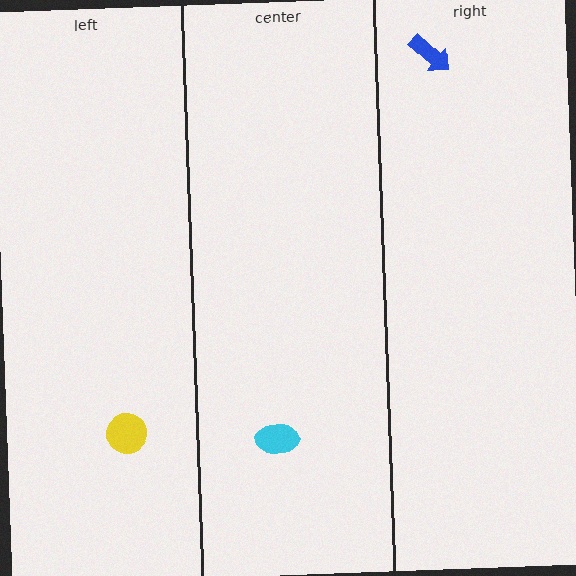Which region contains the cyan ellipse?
The center region.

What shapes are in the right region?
The blue arrow.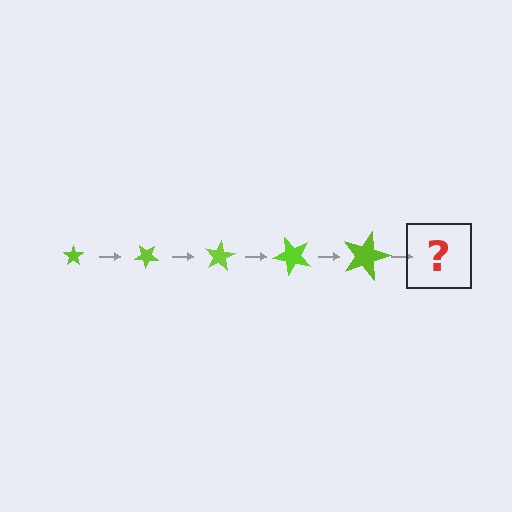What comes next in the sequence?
The next element should be a star, larger than the previous one and rotated 200 degrees from the start.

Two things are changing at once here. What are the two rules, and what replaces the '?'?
The two rules are that the star grows larger each step and it rotates 40 degrees each step. The '?' should be a star, larger than the previous one and rotated 200 degrees from the start.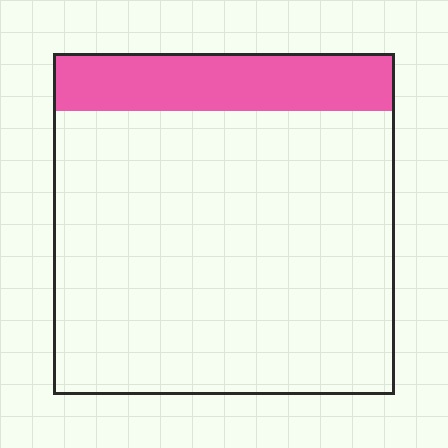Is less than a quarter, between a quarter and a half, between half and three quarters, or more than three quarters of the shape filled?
Less than a quarter.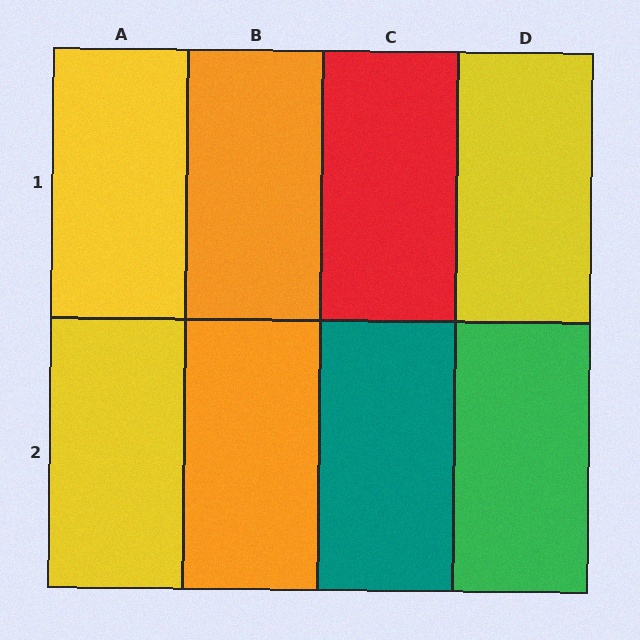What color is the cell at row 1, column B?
Orange.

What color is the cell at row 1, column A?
Yellow.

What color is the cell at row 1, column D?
Yellow.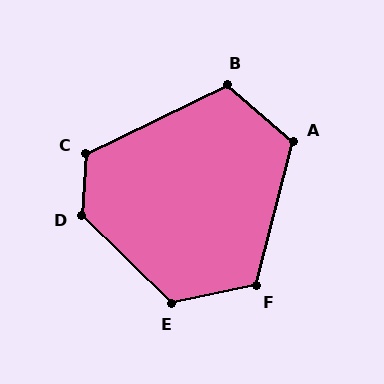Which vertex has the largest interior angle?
D, at approximately 130 degrees.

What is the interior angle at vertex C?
Approximately 120 degrees (obtuse).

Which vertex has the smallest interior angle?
B, at approximately 113 degrees.